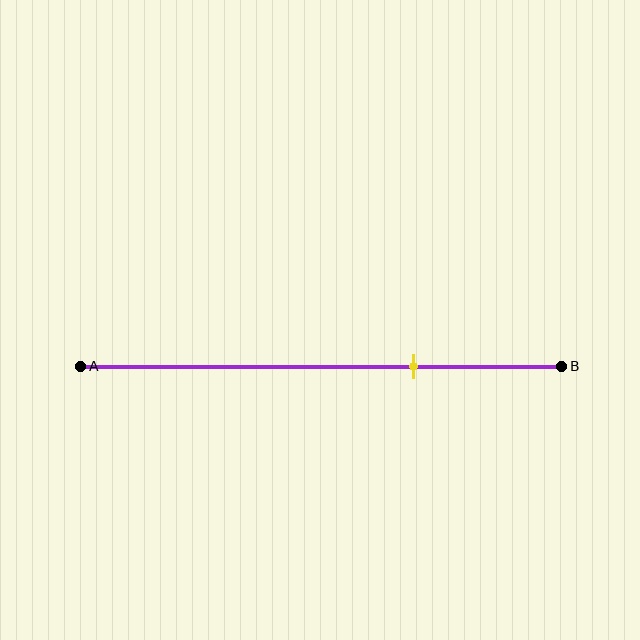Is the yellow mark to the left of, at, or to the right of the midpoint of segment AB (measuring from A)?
The yellow mark is to the right of the midpoint of segment AB.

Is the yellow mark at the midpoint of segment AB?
No, the mark is at about 70% from A, not at the 50% midpoint.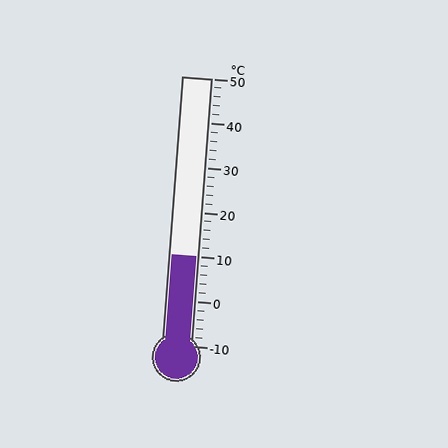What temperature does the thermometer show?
The thermometer shows approximately 10°C.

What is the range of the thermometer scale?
The thermometer scale ranges from -10°C to 50°C.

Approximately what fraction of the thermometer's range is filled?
The thermometer is filled to approximately 35% of its range.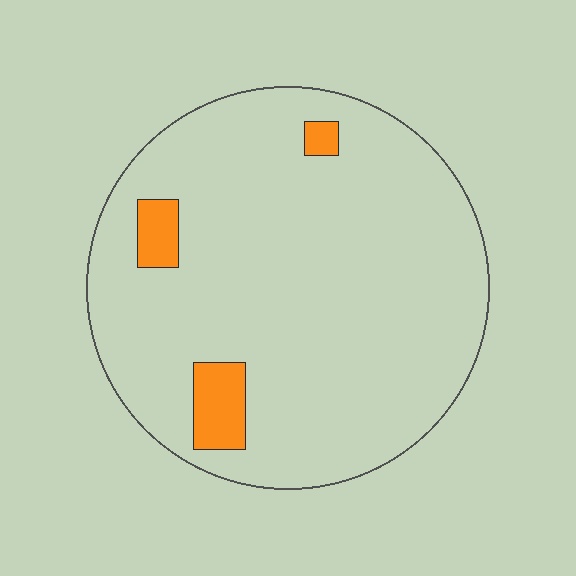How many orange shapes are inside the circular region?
3.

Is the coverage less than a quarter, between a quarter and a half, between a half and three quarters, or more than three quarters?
Less than a quarter.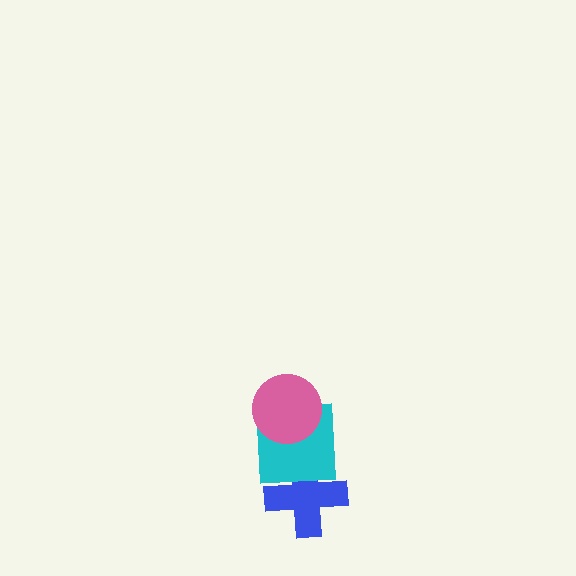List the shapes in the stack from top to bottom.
From top to bottom: the pink circle, the cyan square, the blue cross.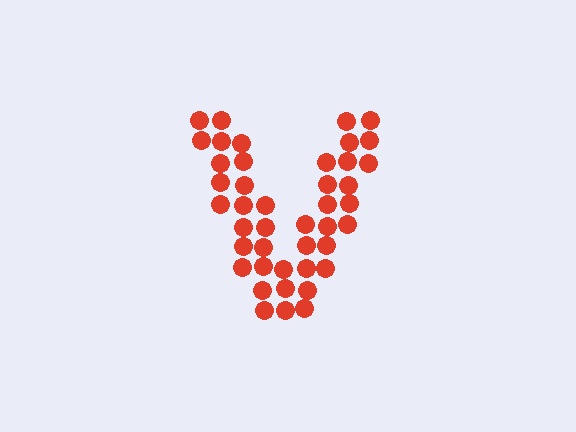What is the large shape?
The large shape is the letter V.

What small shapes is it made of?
It is made of small circles.